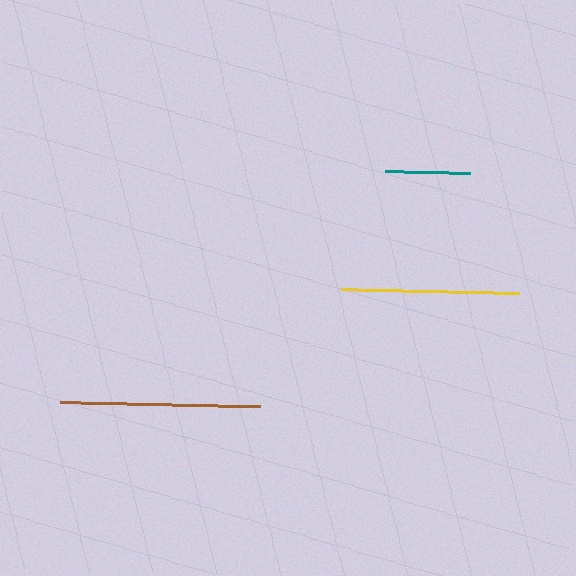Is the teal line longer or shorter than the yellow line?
The yellow line is longer than the teal line.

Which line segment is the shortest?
The teal line is the shortest at approximately 85 pixels.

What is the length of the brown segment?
The brown segment is approximately 200 pixels long.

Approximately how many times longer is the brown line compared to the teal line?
The brown line is approximately 2.3 times the length of the teal line.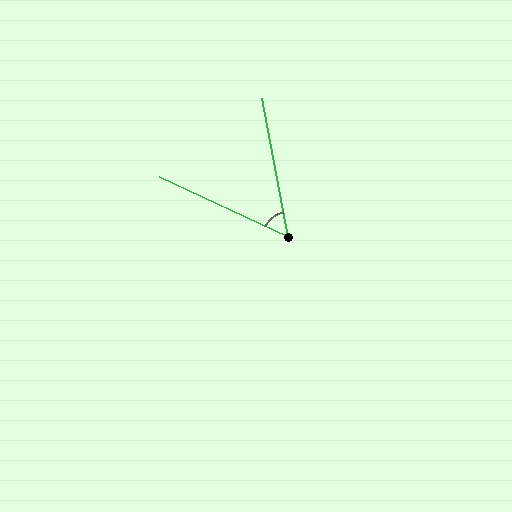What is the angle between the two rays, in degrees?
Approximately 54 degrees.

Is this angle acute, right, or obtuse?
It is acute.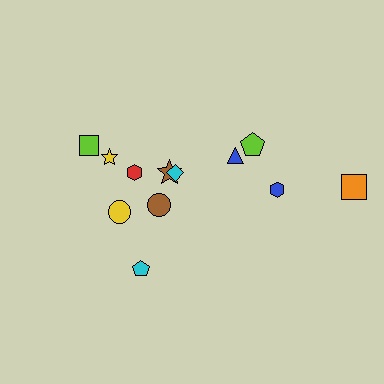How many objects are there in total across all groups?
There are 12 objects.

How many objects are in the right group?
There are 4 objects.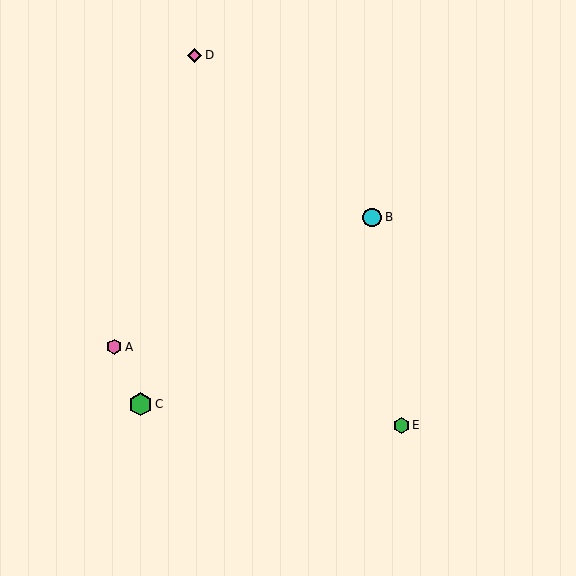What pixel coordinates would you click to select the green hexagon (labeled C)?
Click at (141, 404) to select the green hexagon C.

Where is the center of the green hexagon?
The center of the green hexagon is at (401, 425).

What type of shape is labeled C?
Shape C is a green hexagon.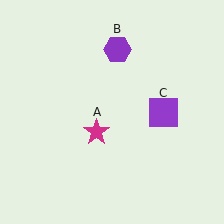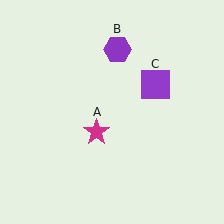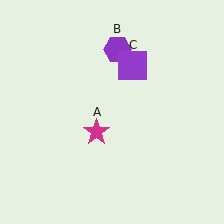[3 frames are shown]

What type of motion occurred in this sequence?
The purple square (object C) rotated counterclockwise around the center of the scene.